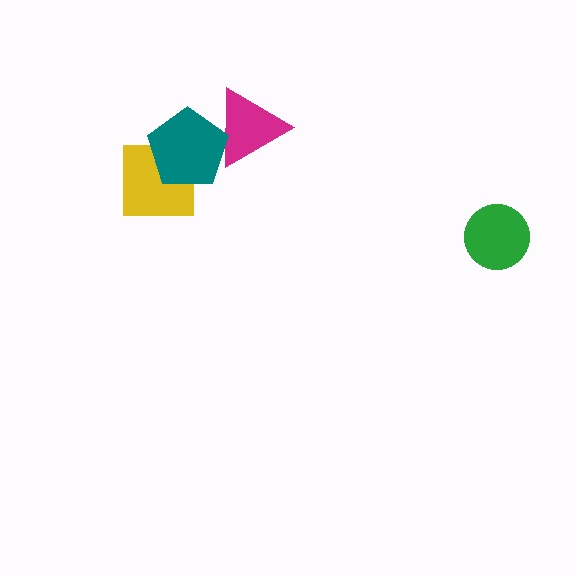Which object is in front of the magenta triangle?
The teal pentagon is in front of the magenta triangle.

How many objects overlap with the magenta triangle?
1 object overlaps with the magenta triangle.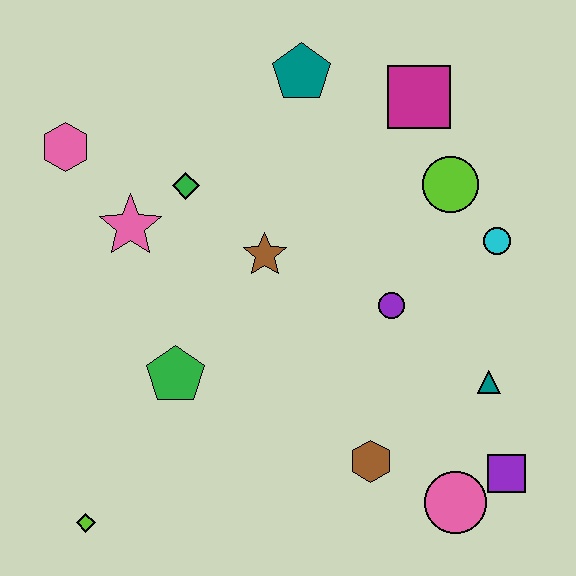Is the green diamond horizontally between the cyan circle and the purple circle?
No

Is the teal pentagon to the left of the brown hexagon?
Yes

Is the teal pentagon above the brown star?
Yes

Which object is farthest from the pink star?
The purple square is farthest from the pink star.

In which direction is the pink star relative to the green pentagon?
The pink star is above the green pentagon.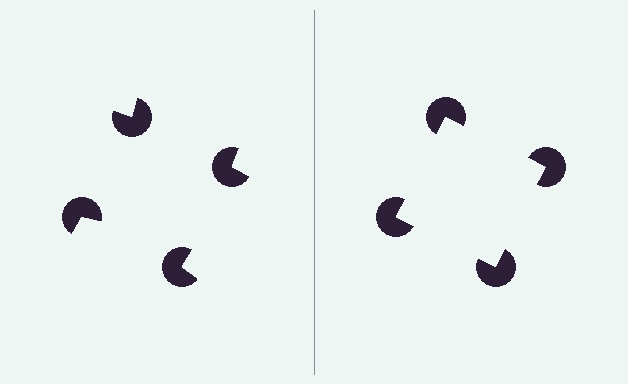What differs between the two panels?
The pac-man discs are positioned identically on both sides; only the wedge orientations differ. On the right they align to a square; on the left they are misaligned.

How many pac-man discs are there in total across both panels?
8 — 4 on each side.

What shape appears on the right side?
An illusory square.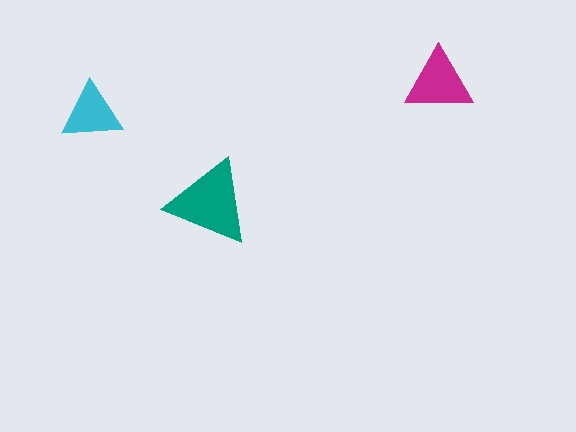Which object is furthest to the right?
The magenta triangle is rightmost.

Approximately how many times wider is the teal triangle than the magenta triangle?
About 1.5 times wider.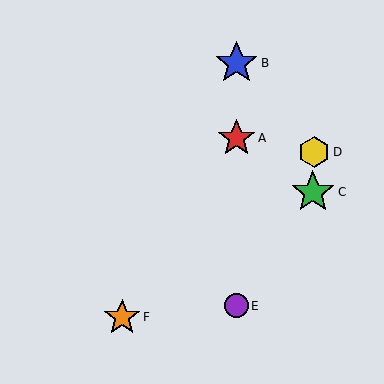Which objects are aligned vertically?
Objects A, B, E are aligned vertically.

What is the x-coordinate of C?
Object C is at x≈313.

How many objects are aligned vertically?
3 objects (A, B, E) are aligned vertically.